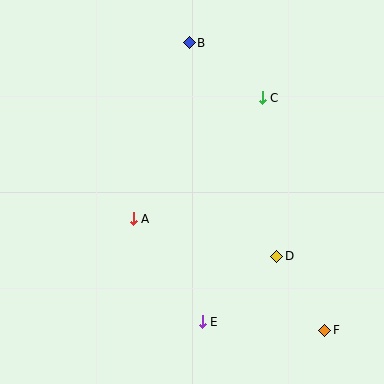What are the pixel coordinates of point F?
Point F is at (325, 330).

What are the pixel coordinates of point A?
Point A is at (133, 219).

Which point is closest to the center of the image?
Point A at (133, 219) is closest to the center.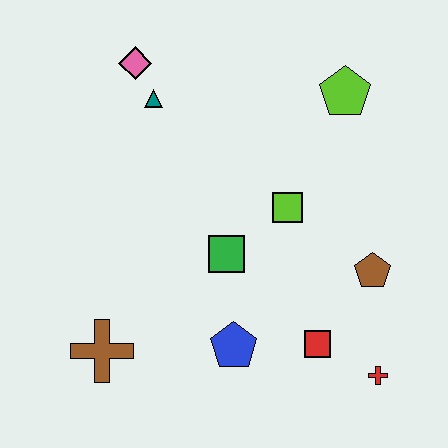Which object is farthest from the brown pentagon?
The pink diamond is farthest from the brown pentagon.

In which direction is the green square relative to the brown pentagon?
The green square is to the left of the brown pentagon.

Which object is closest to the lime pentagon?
The lime square is closest to the lime pentagon.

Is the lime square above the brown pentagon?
Yes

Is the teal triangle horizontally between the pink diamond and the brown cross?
No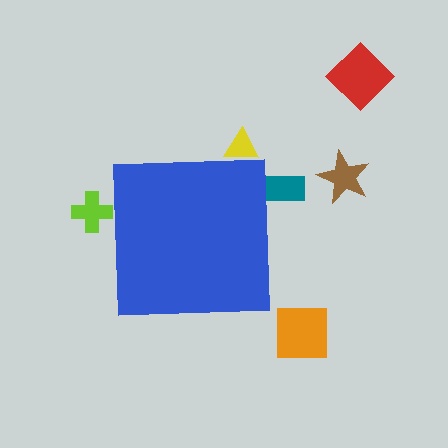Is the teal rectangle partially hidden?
Yes, the teal rectangle is partially hidden behind the blue square.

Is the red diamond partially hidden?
No, the red diamond is fully visible.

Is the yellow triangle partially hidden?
Yes, the yellow triangle is partially hidden behind the blue square.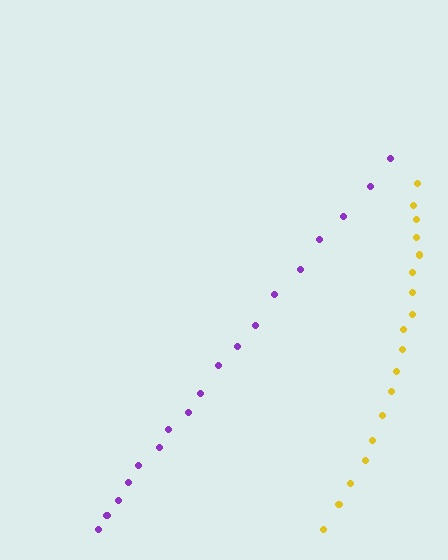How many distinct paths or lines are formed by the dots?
There are 2 distinct paths.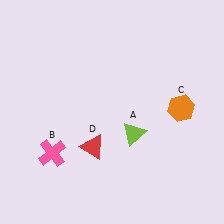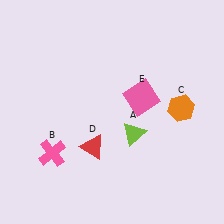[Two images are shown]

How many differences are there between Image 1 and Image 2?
There is 1 difference between the two images.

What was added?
A pink square (E) was added in Image 2.